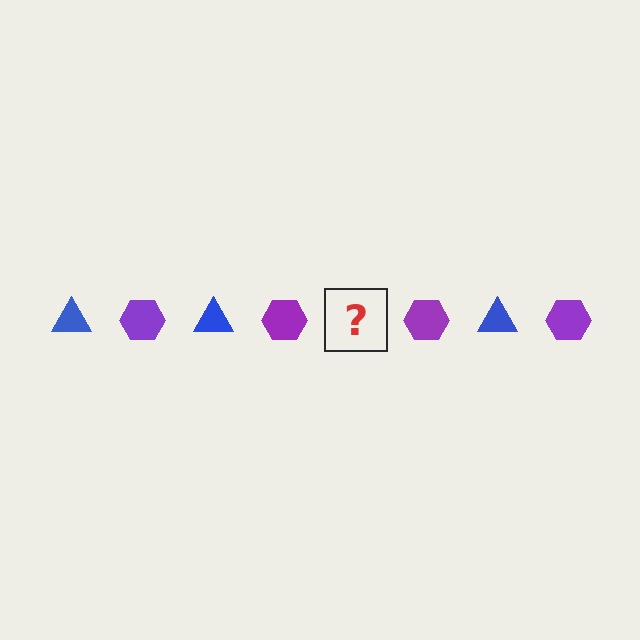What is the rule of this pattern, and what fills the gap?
The rule is that the pattern alternates between blue triangle and purple hexagon. The gap should be filled with a blue triangle.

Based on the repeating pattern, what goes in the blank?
The blank should be a blue triangle.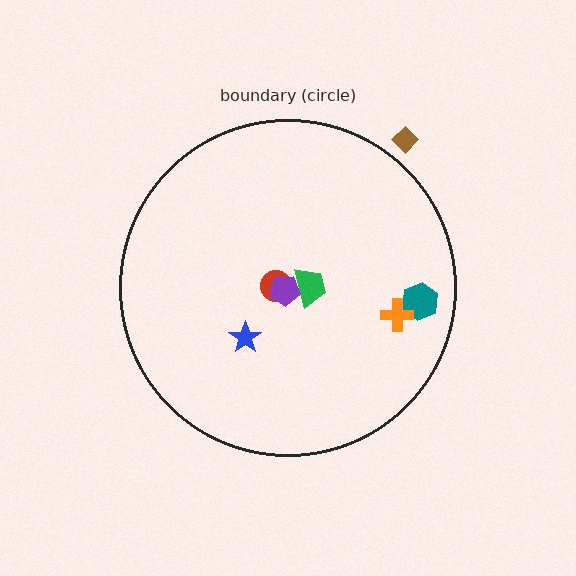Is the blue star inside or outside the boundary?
Inside.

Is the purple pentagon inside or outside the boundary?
Inside.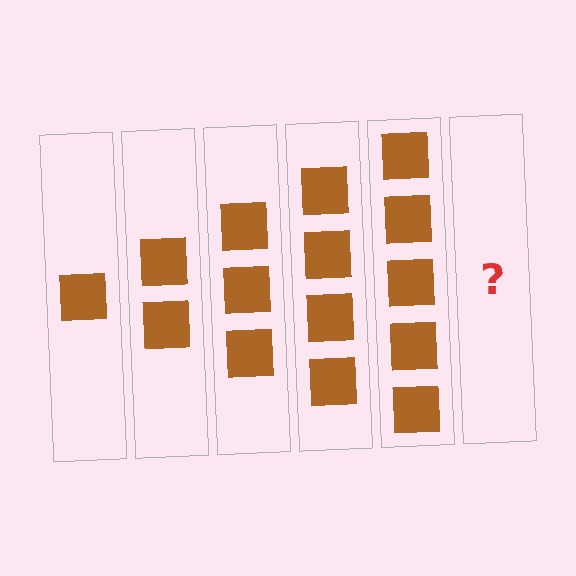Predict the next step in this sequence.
The next step is 6 squares.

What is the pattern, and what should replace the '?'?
The pattern is that each step adds one more square. The '?' should be 6 squares.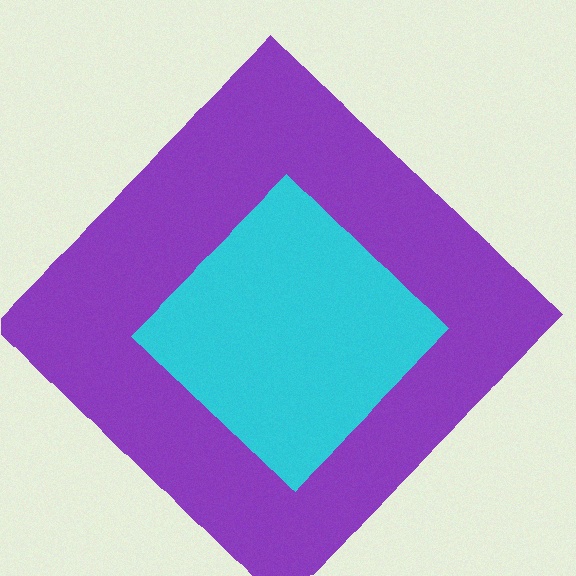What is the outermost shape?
The purple diamond.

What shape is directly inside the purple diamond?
The cyan diamond.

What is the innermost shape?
The cyan diamond.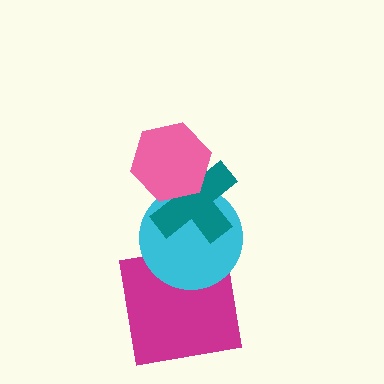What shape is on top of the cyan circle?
The teal cross is on top of the cyan circle.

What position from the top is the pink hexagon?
The pink hexagon is 1st from the top.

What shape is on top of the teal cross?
The pink hexagon is on top of the teal cross.